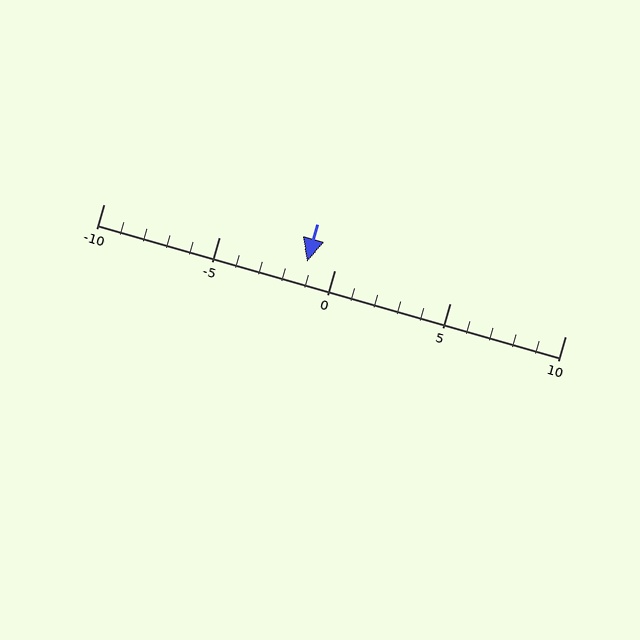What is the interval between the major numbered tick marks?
The major tick marks are spaced 5 units apart.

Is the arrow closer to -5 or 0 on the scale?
The arrow is closer to 0.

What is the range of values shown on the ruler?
The ruler shows values from -10 to 10.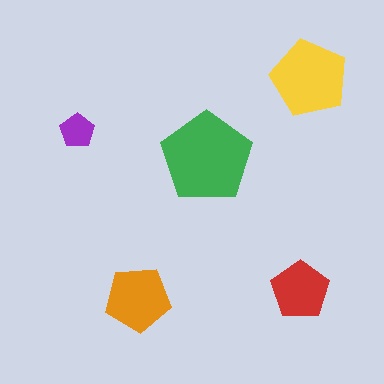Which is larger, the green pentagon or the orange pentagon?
The green one.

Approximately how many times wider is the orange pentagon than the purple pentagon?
About 2 times wider.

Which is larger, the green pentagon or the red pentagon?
The green one.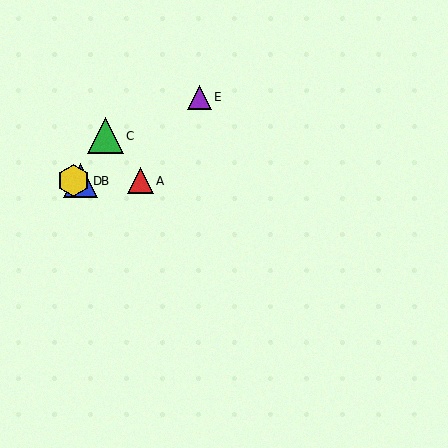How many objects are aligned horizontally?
3 objects (A, B, D) are aligned horizontally.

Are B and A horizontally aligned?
Yes, both are at y≈181.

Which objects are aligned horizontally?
Objects A, B, D are aligned horizontally.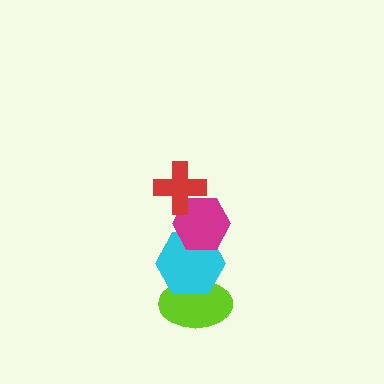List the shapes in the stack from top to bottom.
From top to bottom: the red cross, the magenta hexagon, the cyan hexagon, the lime ellipse.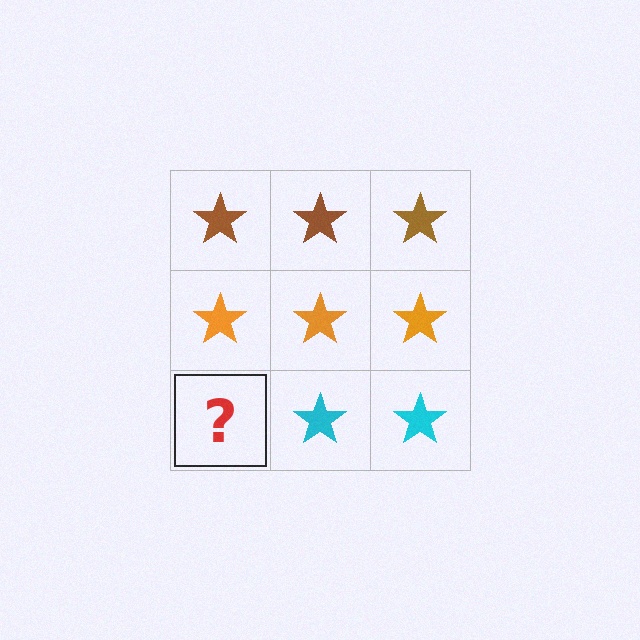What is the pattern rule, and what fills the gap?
The rule is that each row has a consistent color. The gap should be filled with a cyan star.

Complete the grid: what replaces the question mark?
The question mark should be replaced with a cyan star.